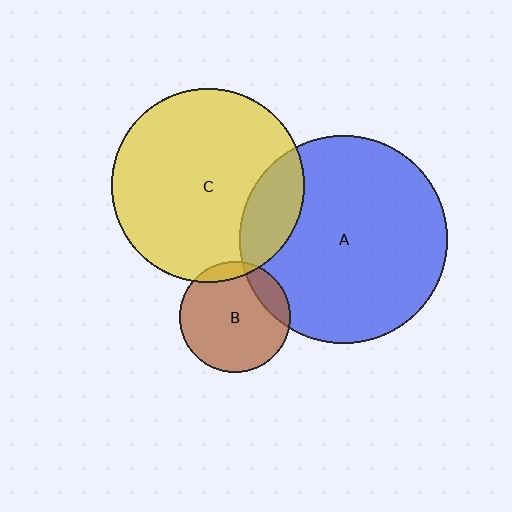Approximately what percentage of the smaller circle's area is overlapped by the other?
Approximately 20%.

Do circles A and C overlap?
Yes.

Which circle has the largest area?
Circle A (blue).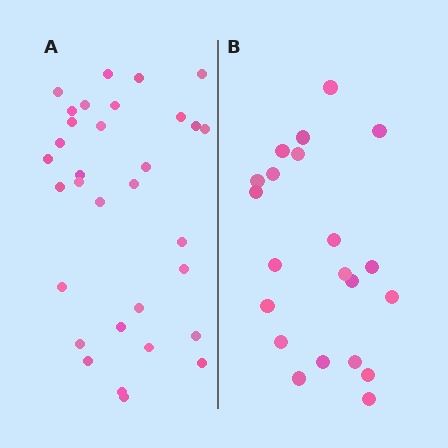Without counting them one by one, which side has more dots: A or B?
Region A (the left region) has more dots.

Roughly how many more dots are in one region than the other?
Region A has roughly 12 or so more dots than region B.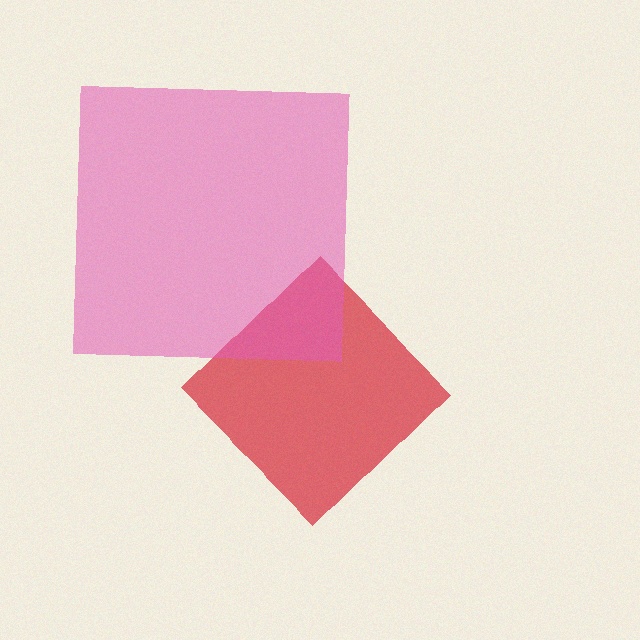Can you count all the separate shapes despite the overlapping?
Yes, there are 2 separate shapes.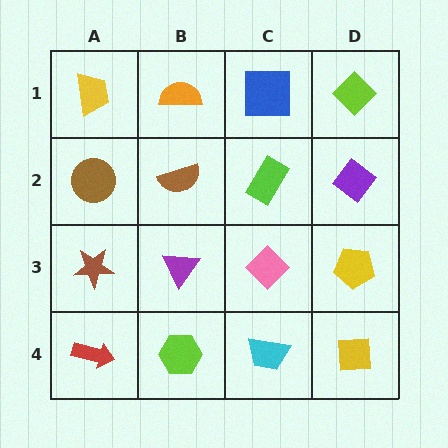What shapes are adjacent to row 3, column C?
A lime rectangle (row 2, column C), a cyan trapezoid (row 4, column C), a purple triangle (row 3, column B), a yellow pentagon (row 3, column D).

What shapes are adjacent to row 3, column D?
A purple diamond (row 2, column D), a yellow square (row 4, column D), a pink diamond (row 3, column C).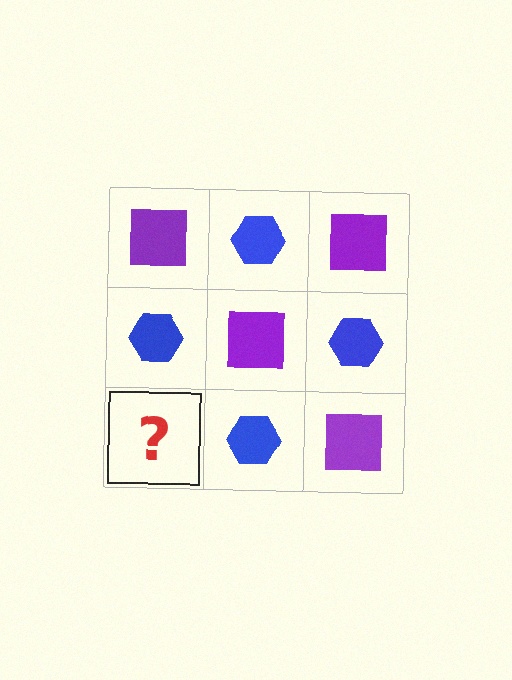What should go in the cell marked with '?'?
The missing cell should contain a purple square.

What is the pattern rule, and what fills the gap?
The rule is that it alternates purple square and blue hexagon in a checkerboard pattern. The gap should be filled with a purple square.